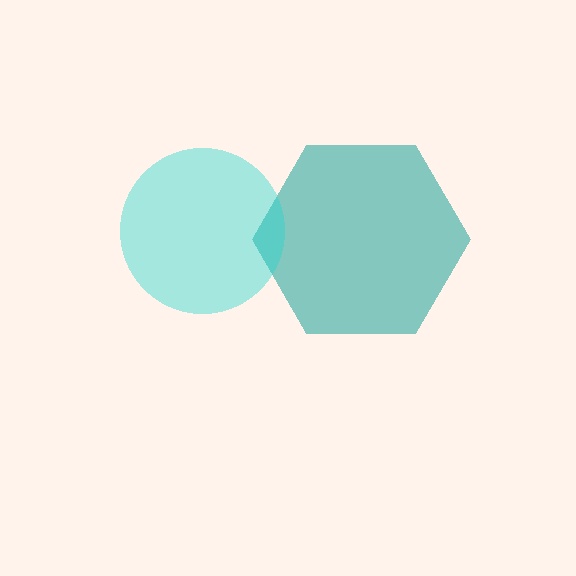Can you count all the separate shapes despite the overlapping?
Yes, there are 2 separate shapes.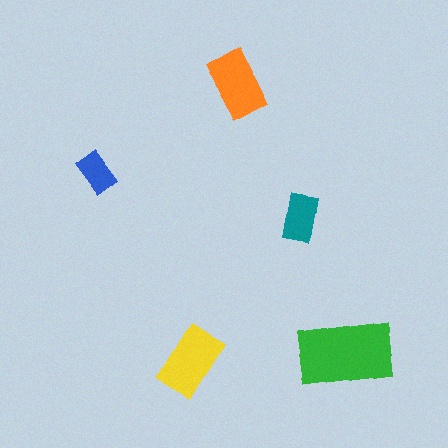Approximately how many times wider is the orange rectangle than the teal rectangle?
About 1.5 times wider.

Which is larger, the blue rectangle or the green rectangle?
The green one.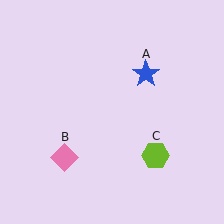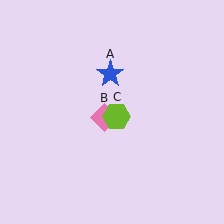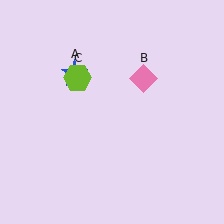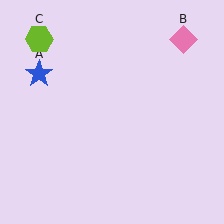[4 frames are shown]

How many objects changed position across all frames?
3 objects changed position: blue star (object A), pink diamond (object B), lime hexagon (object C).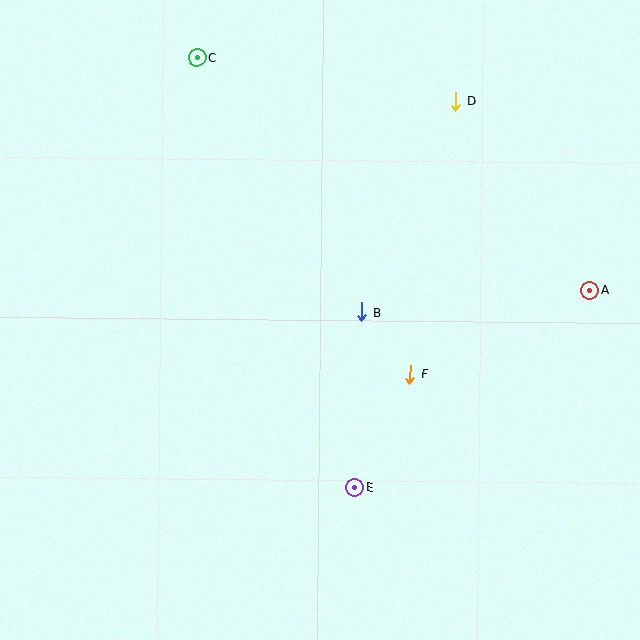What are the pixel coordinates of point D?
Point D is at (456, 101).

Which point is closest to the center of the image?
Point B at (362, 312) is closest to the center.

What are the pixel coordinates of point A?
Point A is at (590, 290).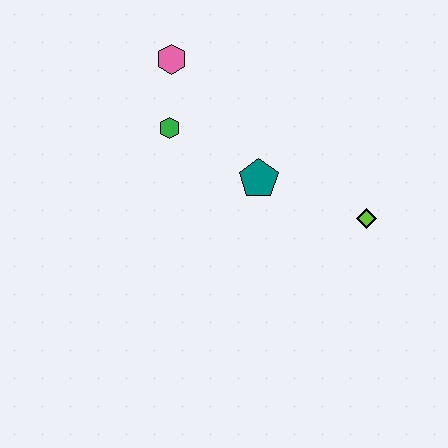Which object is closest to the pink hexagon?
The green hexagon is closest to the pink hexagon.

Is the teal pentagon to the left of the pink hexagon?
No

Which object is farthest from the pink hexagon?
The lime diamond is farthest from the pink hexagon.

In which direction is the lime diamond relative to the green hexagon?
The lime diamond is to the right of the green hexagon.